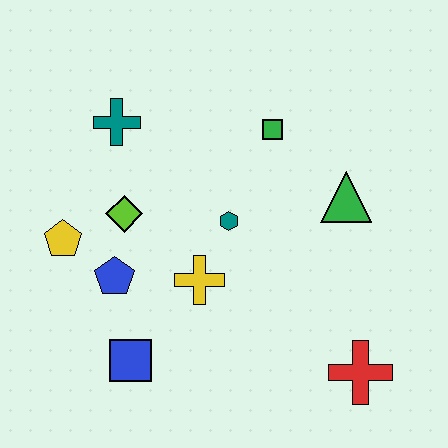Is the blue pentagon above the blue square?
Yes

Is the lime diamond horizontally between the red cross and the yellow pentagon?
Yes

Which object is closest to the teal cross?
The lime diamond is closest to the teal cross.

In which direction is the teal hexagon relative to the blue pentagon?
The teal hexagon is to the right of the blue pentagon.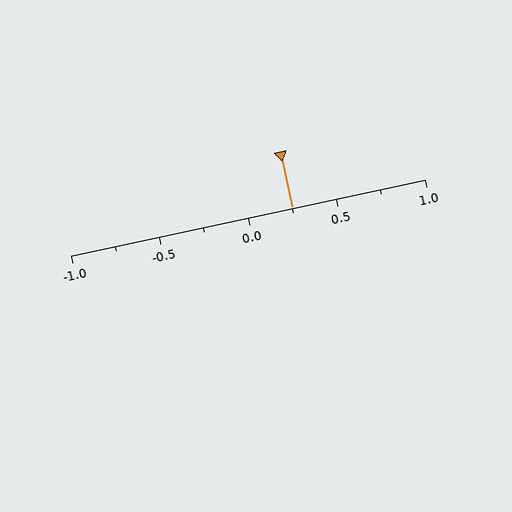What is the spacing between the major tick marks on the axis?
The major ticks are spaced 0.5 apart.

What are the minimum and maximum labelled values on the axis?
The axis runs from -1.0 to 1.0.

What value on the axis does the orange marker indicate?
The marker indicates approximately 0.25.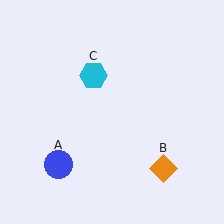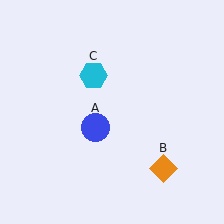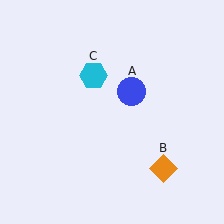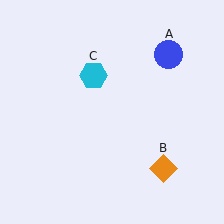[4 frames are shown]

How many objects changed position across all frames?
1 object changed position: blue circle (object A).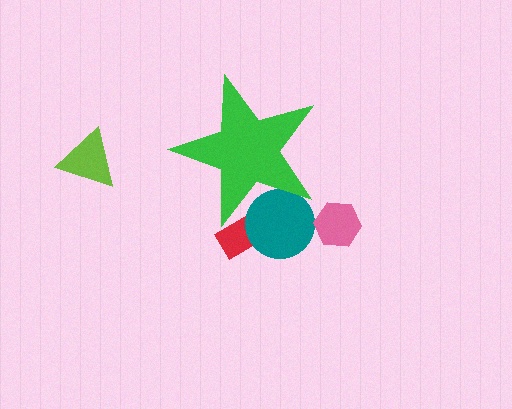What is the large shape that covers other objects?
A green star.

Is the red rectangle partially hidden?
Yes, the red rectangle is partially hidden behind the green star.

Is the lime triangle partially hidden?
No, the lime triangle is fully visible.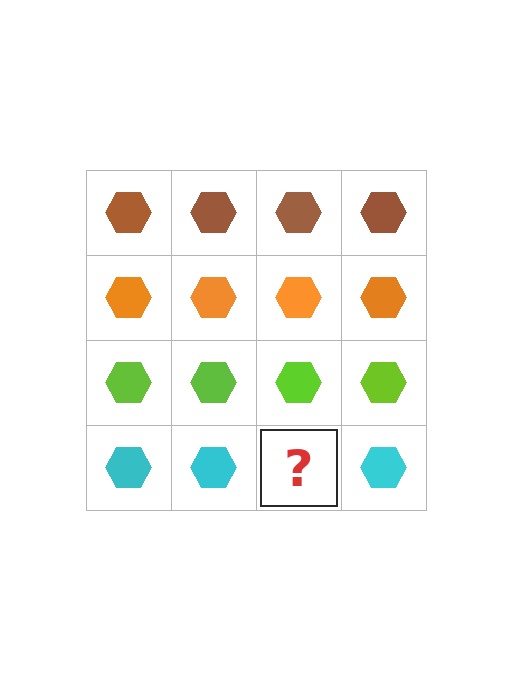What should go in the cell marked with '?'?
The missing cell should contain a cyan hexagon.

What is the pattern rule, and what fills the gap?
The rule is that each row has a consistent color. The gap should be filled with a cyan hexagon.